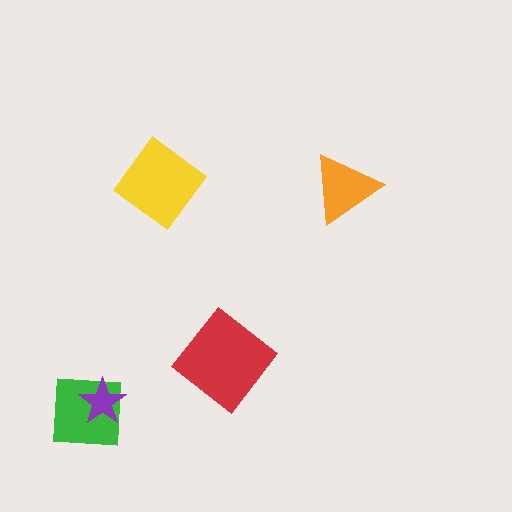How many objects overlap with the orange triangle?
0 objects overlap with the orange triangle.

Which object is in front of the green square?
The purple star is in front of the green square.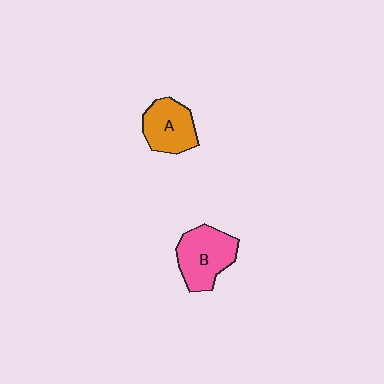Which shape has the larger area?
Shape B (pink).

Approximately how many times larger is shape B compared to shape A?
Approximately 1.2 times.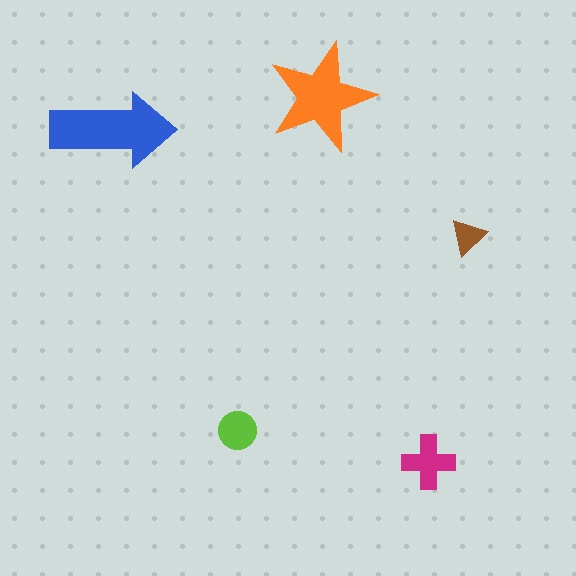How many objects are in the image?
There are 5 objects in the image.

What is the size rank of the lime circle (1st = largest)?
4th.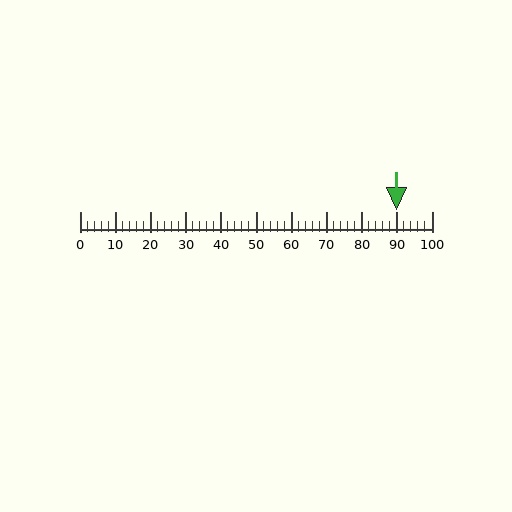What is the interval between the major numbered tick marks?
The major tick marks are spaced 10 units apart.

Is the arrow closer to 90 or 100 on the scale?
The arrow is closer to 90.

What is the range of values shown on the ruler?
The ruler shows values from 0 to 100.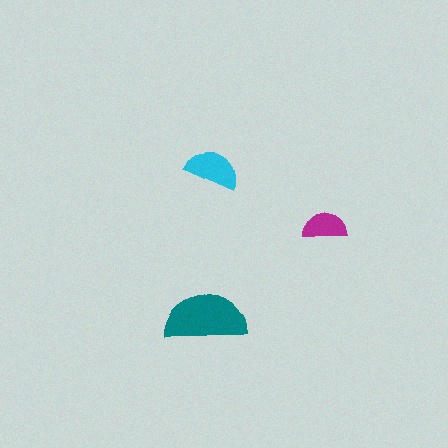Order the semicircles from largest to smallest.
the teal one, the cyan one, the magenta one.